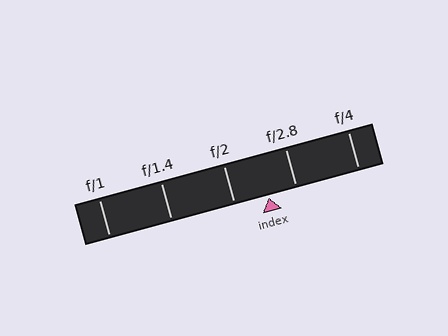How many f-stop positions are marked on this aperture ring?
There are 5 f-stop positions marked.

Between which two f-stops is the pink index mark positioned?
The index mark is between f/2 and f/2.8.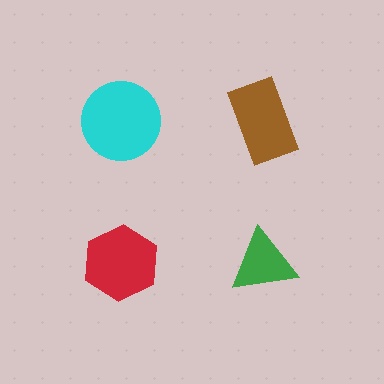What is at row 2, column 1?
A red hexagon.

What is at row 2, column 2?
A green triangle.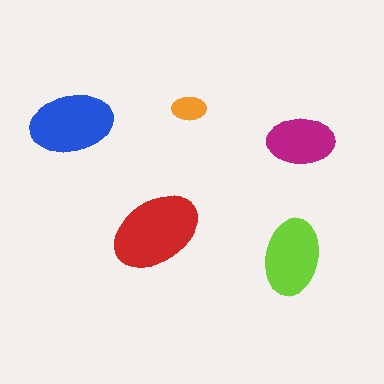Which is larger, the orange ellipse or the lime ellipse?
The lime one.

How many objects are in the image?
There are 5 objects in the image.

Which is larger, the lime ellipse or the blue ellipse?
The blue one.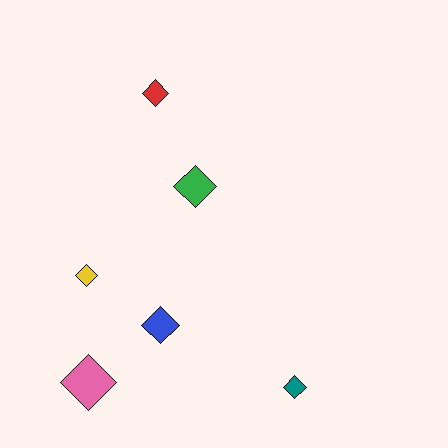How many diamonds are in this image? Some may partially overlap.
There are 6 diamonds.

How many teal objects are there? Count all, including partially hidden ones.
There is 1 teal object.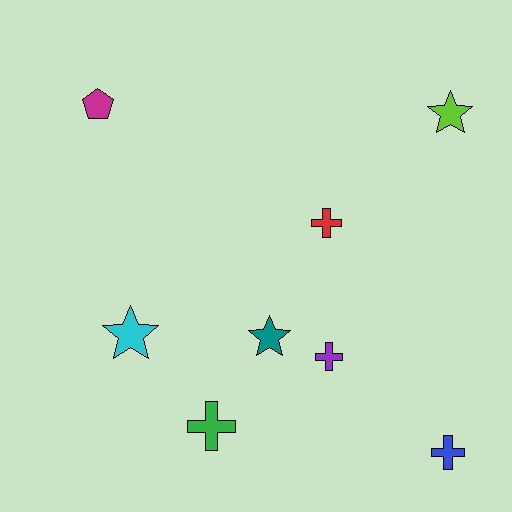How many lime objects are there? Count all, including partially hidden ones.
There is 1 lime object.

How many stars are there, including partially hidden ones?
There are 3 stars.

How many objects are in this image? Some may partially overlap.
There are 8 objects.